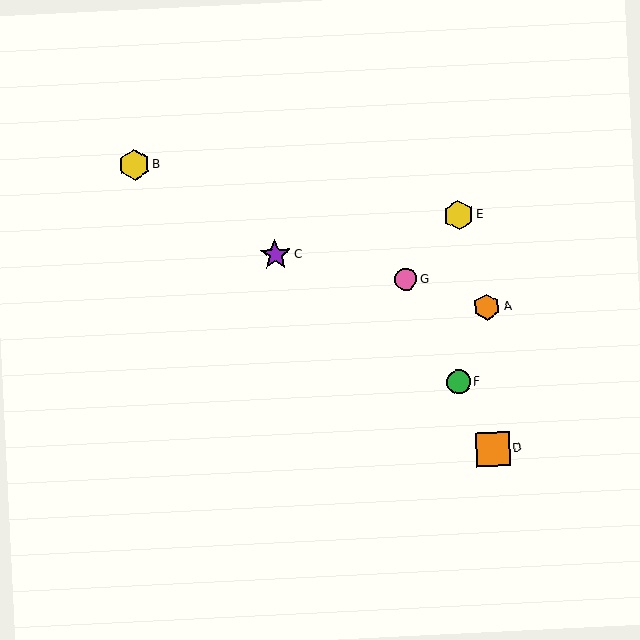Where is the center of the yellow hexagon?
The center of the yellow hexagon is at (134, 165).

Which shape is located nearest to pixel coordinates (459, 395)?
The green circle (labeled F) at (458, 382) is nearest to that location.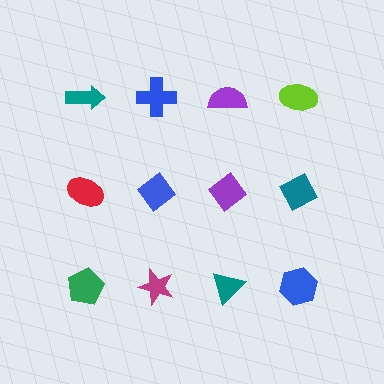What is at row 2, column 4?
A teal diamond.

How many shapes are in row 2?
4 shapes.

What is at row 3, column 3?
A teal triangle.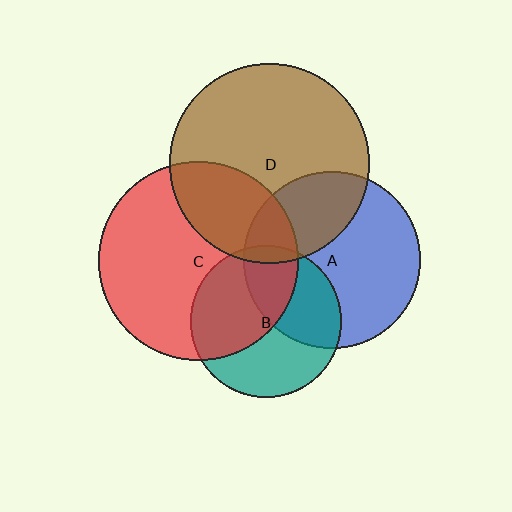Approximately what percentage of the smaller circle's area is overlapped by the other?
Approximately 40%.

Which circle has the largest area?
Circle D (brown).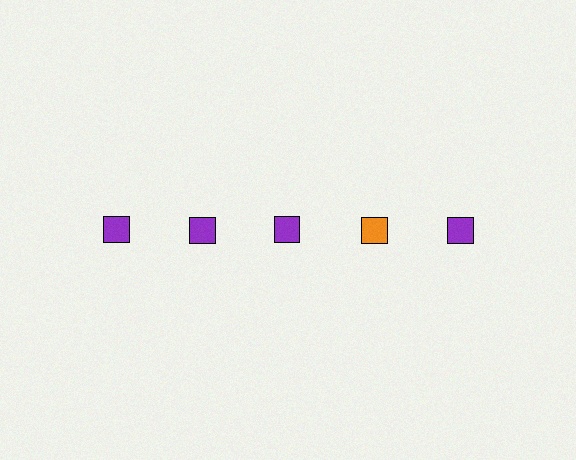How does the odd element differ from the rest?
It has a different color: orange instead of purple.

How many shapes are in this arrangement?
There are 5 shapes arranged in a grid pattern.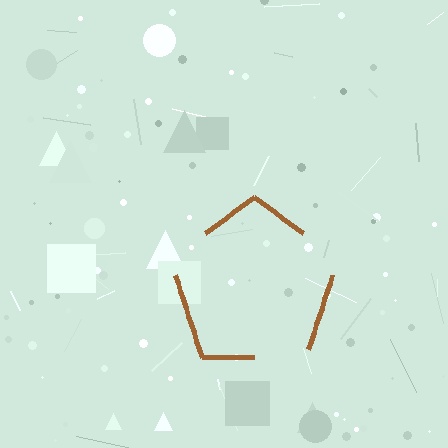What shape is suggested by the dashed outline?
The dashed outline suggests a pentagon.